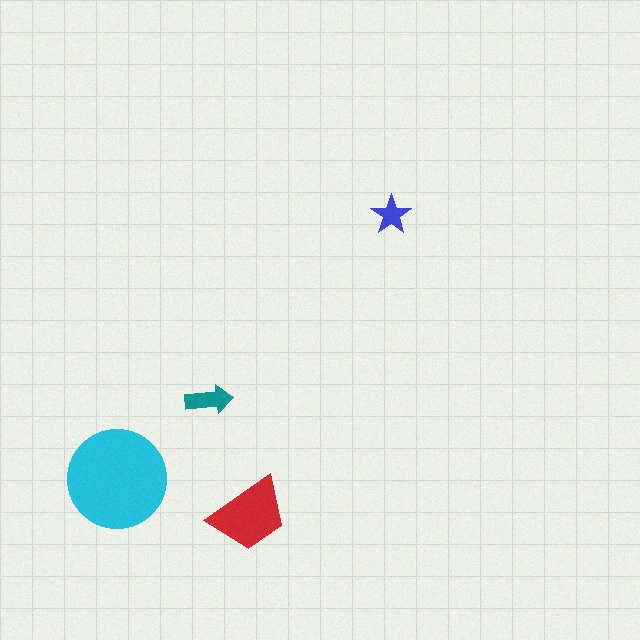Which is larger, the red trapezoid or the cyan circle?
The cyan circle.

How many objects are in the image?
There are 4 objects in the image.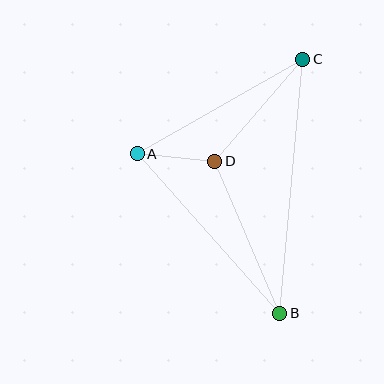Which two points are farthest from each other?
Points B and C are farthest from each other.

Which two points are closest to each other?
Points A and D are closest to each other.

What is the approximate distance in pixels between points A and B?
The distance between A and B is approximately 214 pixels.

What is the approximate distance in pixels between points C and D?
The distance between C and D is approximately 134 pixels.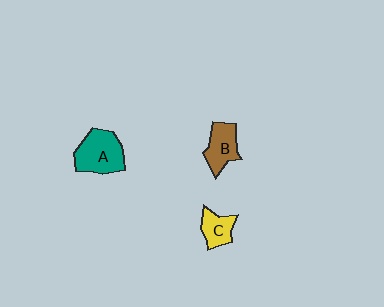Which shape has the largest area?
Shape A (teal).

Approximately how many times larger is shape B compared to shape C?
Approximately 1.3 times.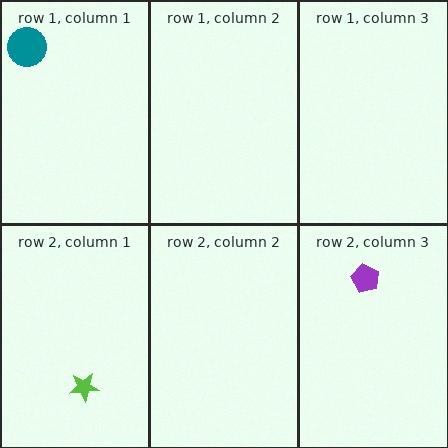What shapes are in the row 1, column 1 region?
The teal circle.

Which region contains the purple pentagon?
The row 2, column 3 region.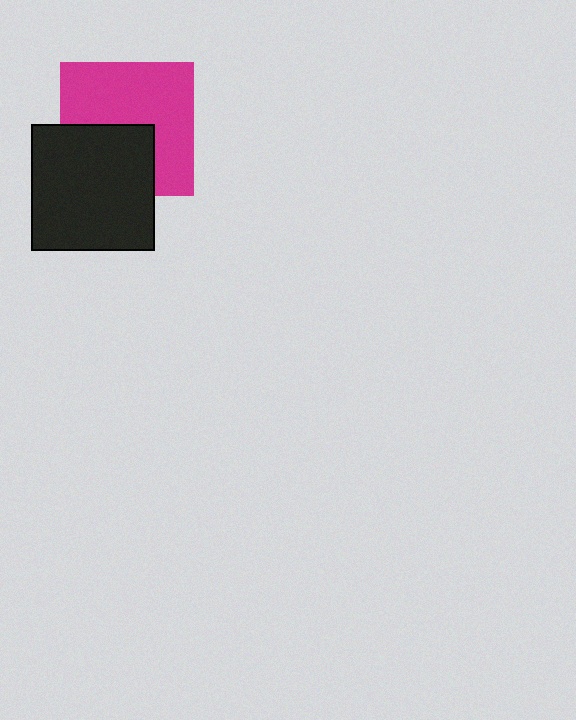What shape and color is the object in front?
The object in front is a black rectangle.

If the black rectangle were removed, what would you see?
You would see the complete magenta square.